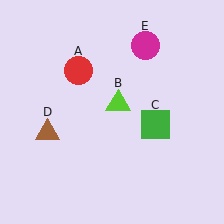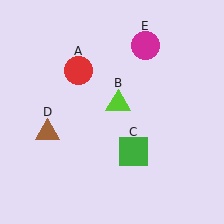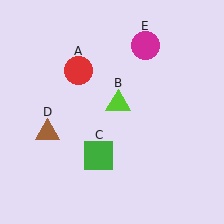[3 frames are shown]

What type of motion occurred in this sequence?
The green square (object C) rotated clockwise around the center of the scene.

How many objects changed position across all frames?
1 object changed position: green square (object C).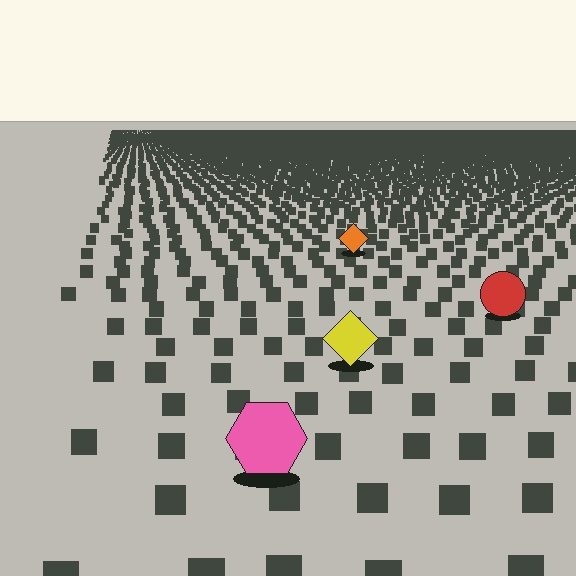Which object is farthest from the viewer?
The orange diamond is farthest from the viewer. It appears smaller and the ground texture around it is denser.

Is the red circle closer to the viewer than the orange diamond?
Yes. The red circle is closer — you can tell from the texture gradient: the ground texture is coarser near it.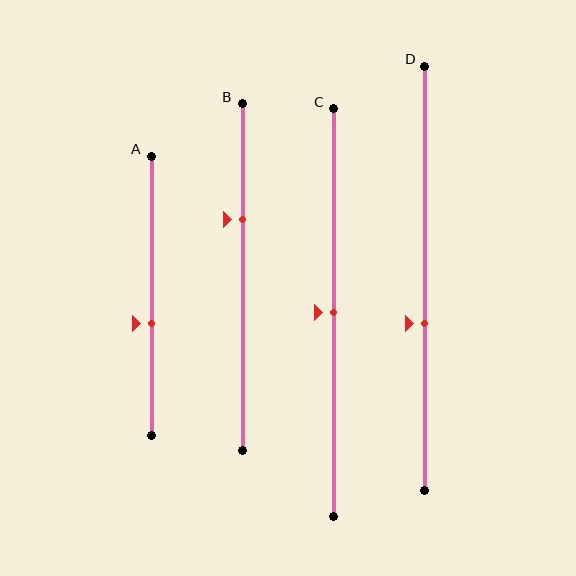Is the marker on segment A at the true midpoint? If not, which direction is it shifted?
No, the marker on segment A is shifted downward by about 10% of the segment length.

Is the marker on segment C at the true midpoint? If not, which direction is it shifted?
Yes, the marker on segment C is at the true midpoint.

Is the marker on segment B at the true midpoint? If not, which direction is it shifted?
No, the marker on segment B is shifted upward by about 16% of the segment length.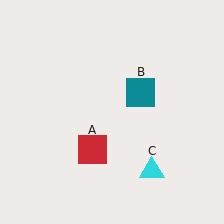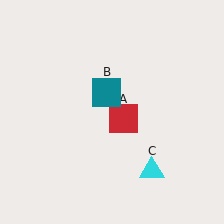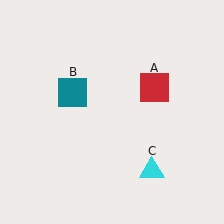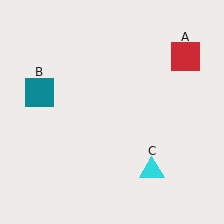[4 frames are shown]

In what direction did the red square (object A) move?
The red square (object A) moved up and to the right.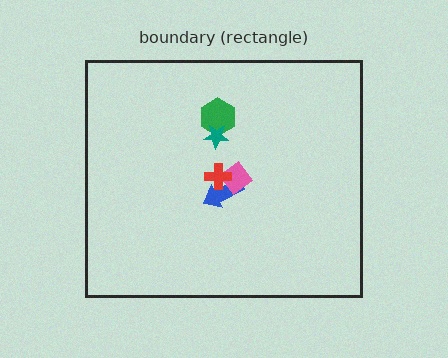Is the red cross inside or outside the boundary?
Inside.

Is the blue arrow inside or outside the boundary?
Inside.